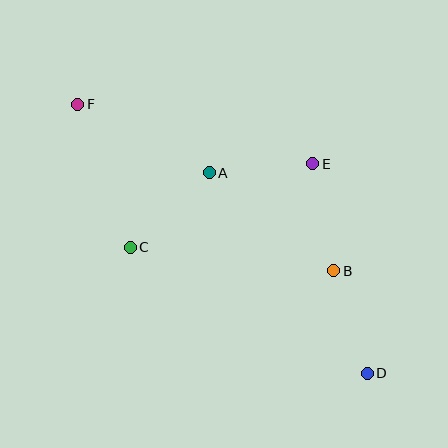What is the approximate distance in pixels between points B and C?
The distance between B and C is approximately 205 pixels.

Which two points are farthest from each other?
Points D and F are farthest from each other.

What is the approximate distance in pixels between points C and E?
The distance between C and E is approximately 200 pixels.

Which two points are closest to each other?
Points A and E are closest to each other.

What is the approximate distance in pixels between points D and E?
The distance between D and E is approximately 216 pixels.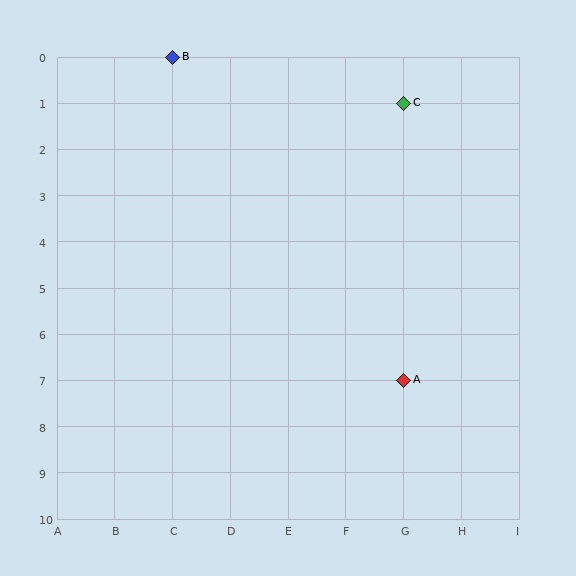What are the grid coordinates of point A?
Point A is at grid coordinates (G, 7).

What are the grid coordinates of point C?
Point C is at grid coordinates (G, 1).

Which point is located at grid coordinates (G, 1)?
Point C is at (G, 1).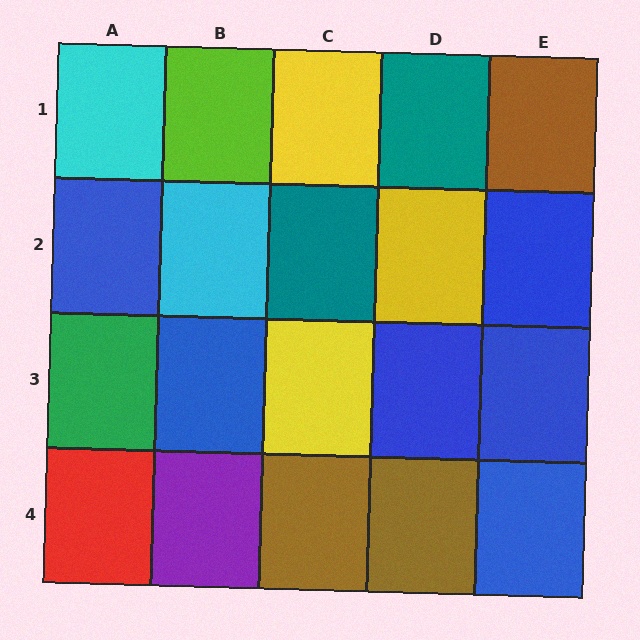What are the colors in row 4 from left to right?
Red, purple, brown, brown, blue.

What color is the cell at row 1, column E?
Brown.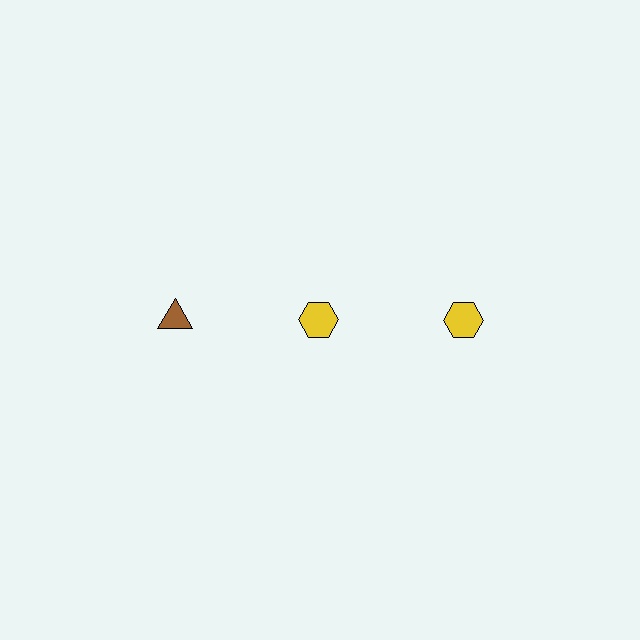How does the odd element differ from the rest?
It differs in both color (brown instead of yellow) and shape (triangle instead of hexagon).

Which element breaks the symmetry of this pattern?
The brown triangle in the top row, leftmost column breaks the symmetry. All other shapes are yellow hexagons.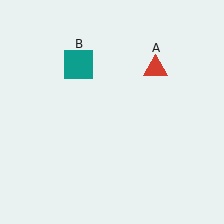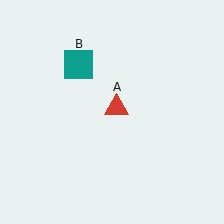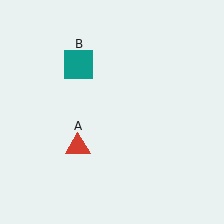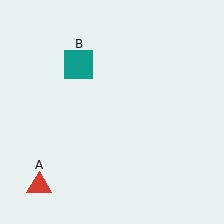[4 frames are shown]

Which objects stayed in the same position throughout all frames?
Teal square (object B) remained stationary.